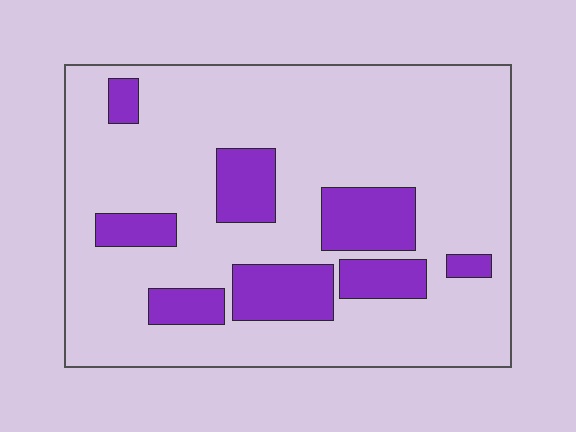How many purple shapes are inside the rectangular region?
8.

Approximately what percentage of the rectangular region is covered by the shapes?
Approximately 20%.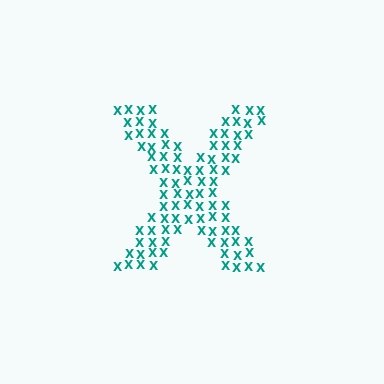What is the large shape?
The large shape is the letter X.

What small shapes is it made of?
It is made of small letter X's.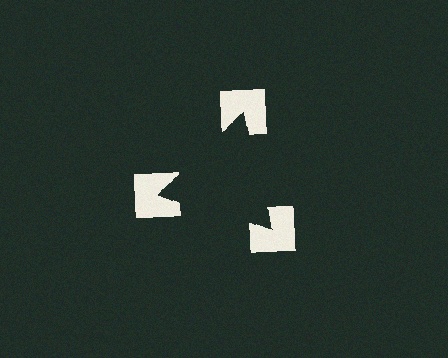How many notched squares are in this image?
There are 3 — one at each vertex of the illusory triangle.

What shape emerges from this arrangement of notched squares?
An illusory triangle — its edges are inferred from the aligned wedge cuts in the notched squares, not physically drawn.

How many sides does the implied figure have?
3 sides.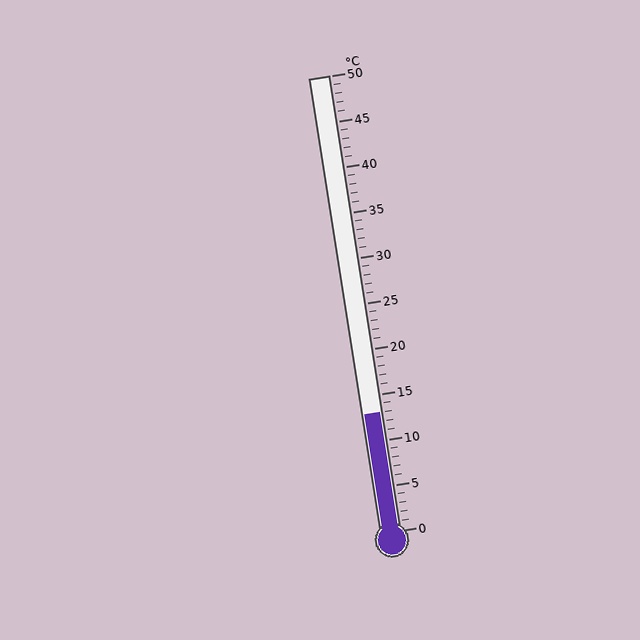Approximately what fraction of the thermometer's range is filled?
The thermometer is filled to approximately 25% of its range.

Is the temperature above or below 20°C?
The temperature is below 20°C.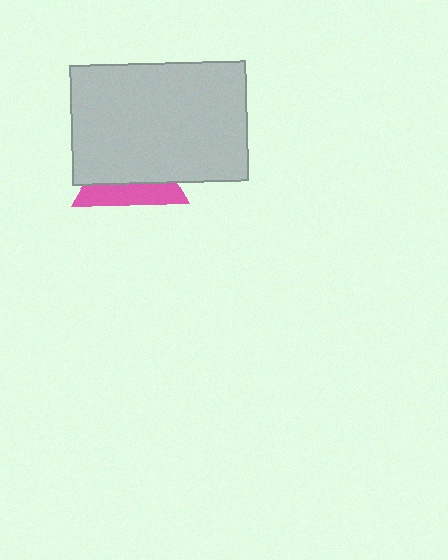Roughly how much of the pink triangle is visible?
A small part of it is visible (roughly 38%).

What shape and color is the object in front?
The object in front is a light gray rectangle.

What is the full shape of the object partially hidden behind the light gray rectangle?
The partially hidden object is a pink triangle.